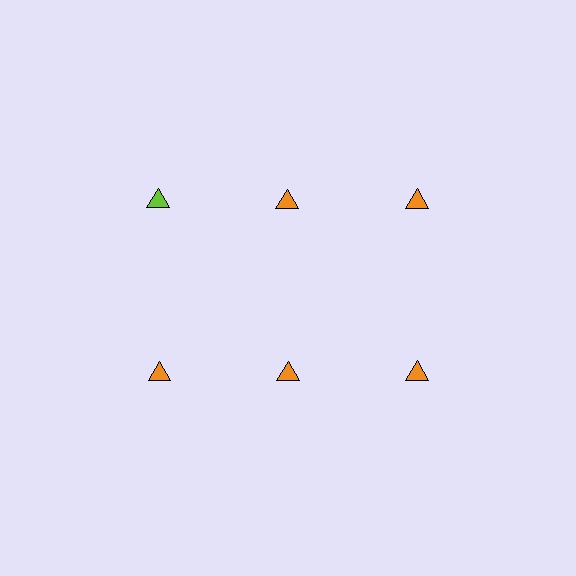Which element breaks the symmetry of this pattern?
The lime triangle in the top row, leftmost column breaks the symmetry. All other shapes are orange triangles.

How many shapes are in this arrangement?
There are 6 shapes arranged in a grid pattern.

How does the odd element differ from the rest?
It has a different color: lime instead of orange.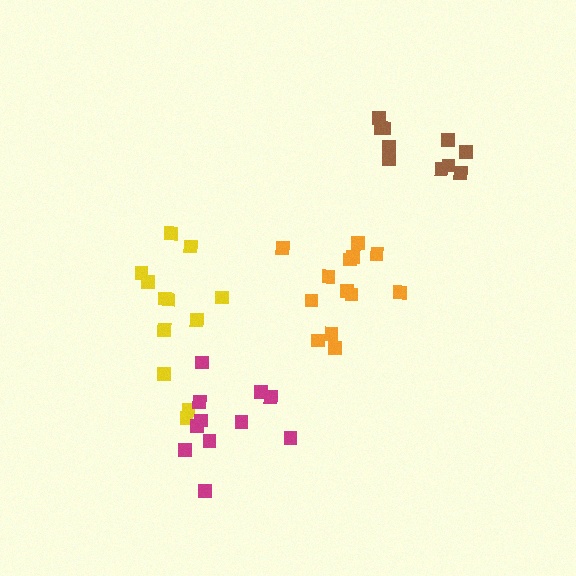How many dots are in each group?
Group 1: 10 dots, Group 2: 12 dots, Group 3: 11 dots, Group 4: 13 dots (46 total).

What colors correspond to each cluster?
The clusters are colored: brown, yellow, magenta, orange.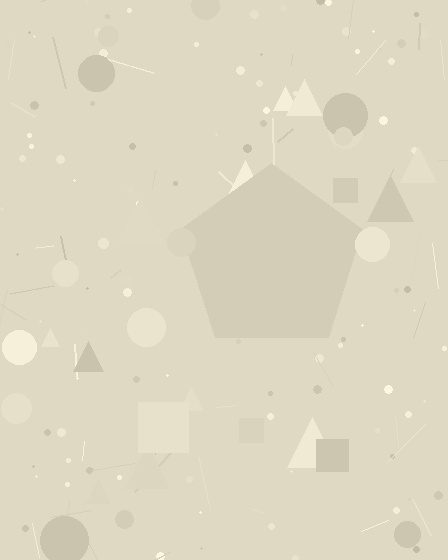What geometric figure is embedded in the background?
A pentagon is embedded in the background.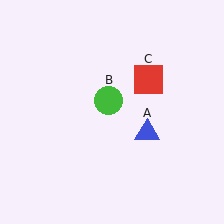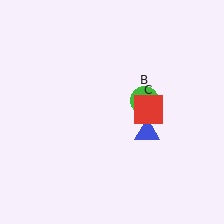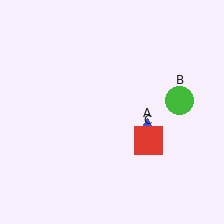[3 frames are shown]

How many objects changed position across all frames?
2 objects changed position: green circle (object B), red square (object C).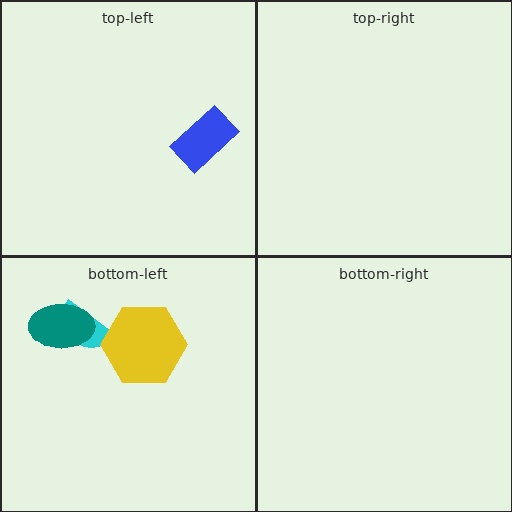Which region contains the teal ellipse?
The bottom-left region.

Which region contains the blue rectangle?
The top-left region.